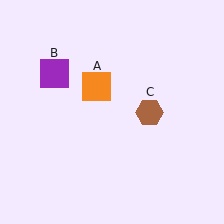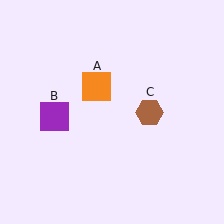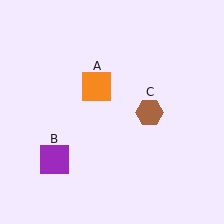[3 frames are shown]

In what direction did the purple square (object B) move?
The purple square (object B) moved down.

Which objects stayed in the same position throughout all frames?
Orange square (object A) and brown hexagon (object C) remained stationary.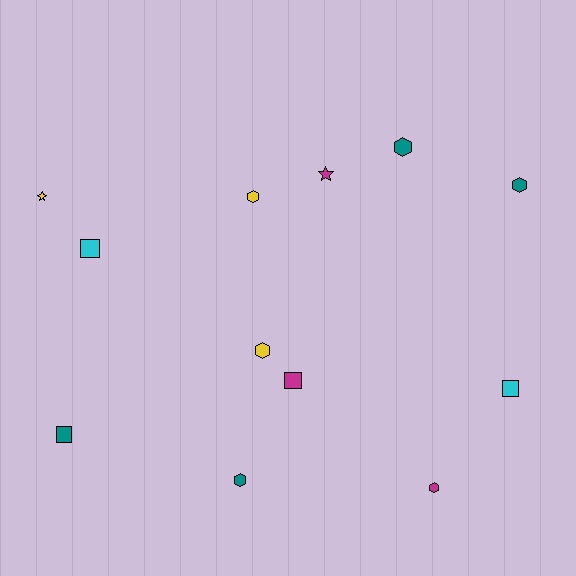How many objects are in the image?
There are 12 objects.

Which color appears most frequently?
Teal, with 4 objects.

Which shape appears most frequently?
Hexagon, with 6 objects.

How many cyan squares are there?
There are 2 cyan squares.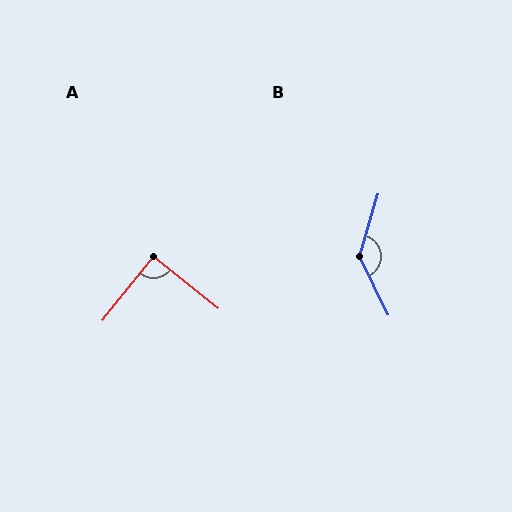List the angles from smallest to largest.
A (90°), B (137°).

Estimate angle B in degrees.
Approximately 137 degrees.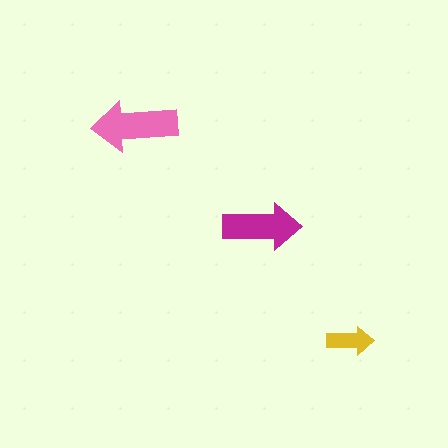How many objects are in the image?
There are 3 objects in the image.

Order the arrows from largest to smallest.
the pink one, the magenta one, the yellow one.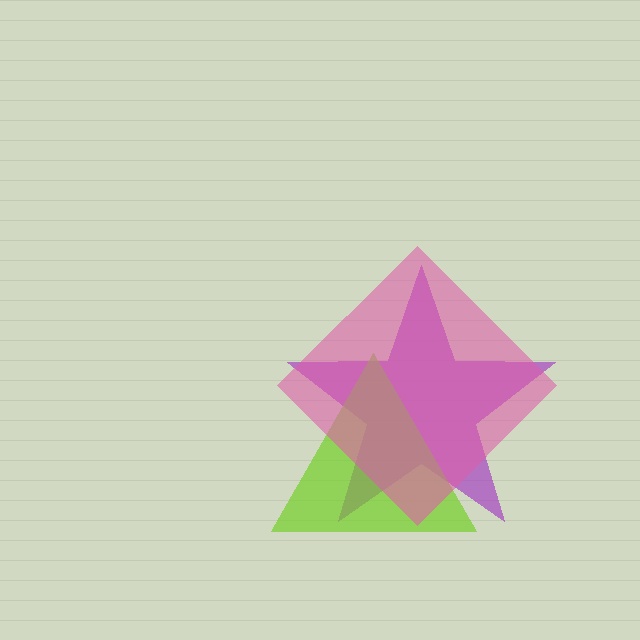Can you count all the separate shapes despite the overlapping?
Yes, there are 3 separate shapes.